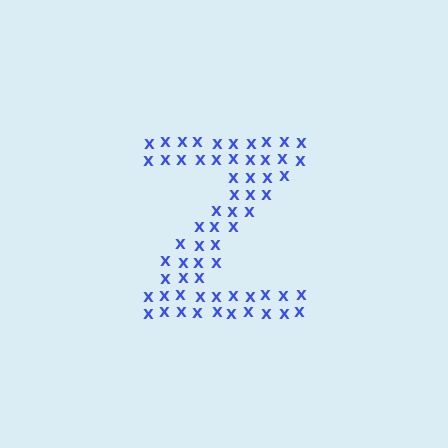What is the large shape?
The large shape is the letter Z.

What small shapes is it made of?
It is made of small letter X's.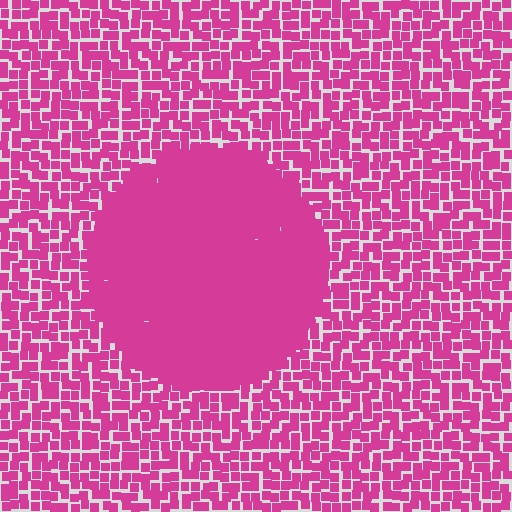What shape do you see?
I see a circle.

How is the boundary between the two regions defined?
The boundary is defined by a change in element density (approximately 2.1x ratio). All elements are the same color, size, and shape.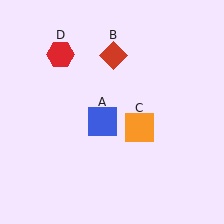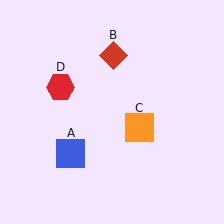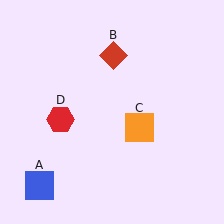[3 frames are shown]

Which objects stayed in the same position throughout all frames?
Red diamond (object B) and orange square (object C) remained stationary.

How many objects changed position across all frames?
2 objects changed position: blue square (object A), red hexagon (object D).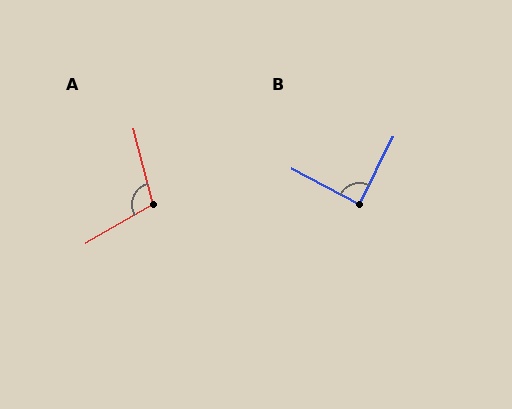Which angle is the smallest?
B, at approximately 88 degrees.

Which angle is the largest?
A, at approximately 105 degrees.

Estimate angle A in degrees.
Approximately 105 degrees.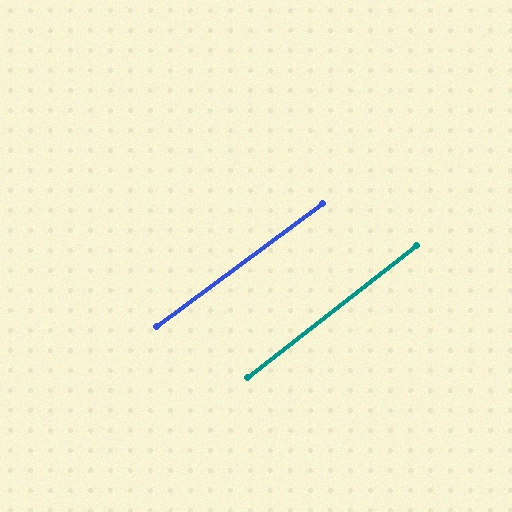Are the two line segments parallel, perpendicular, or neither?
Parallel — their directions differ by only 1.2°.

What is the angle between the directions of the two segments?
Approximately 1 degree.